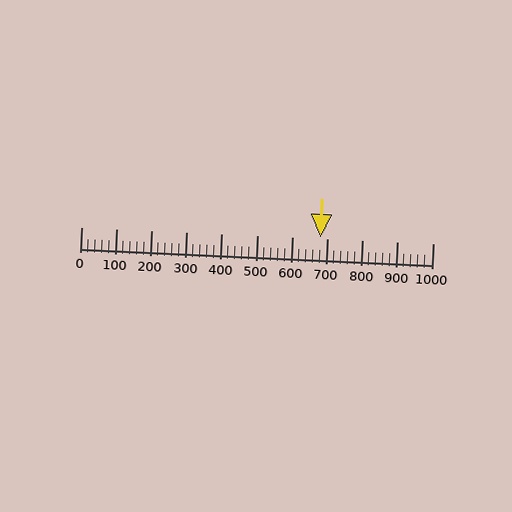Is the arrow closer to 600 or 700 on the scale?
The arrow is closer to 700.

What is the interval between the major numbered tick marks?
The major tick marks are spaced 100 units apart.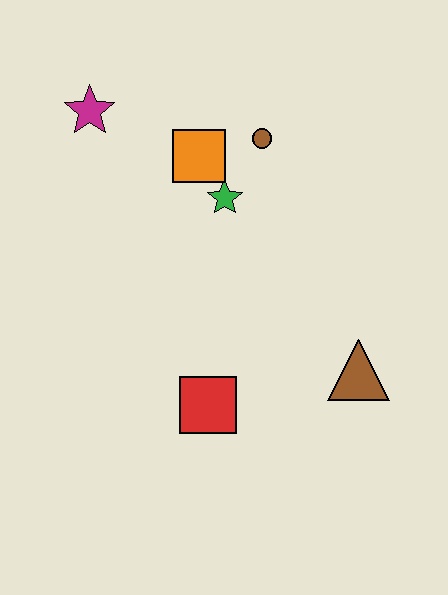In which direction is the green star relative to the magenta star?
The green star is to the right of the magenta star.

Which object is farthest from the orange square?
The brown triangle is farthest from the orange square.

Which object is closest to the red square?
The brown triangle is closest to the red square.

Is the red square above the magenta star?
No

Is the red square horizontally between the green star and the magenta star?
Yes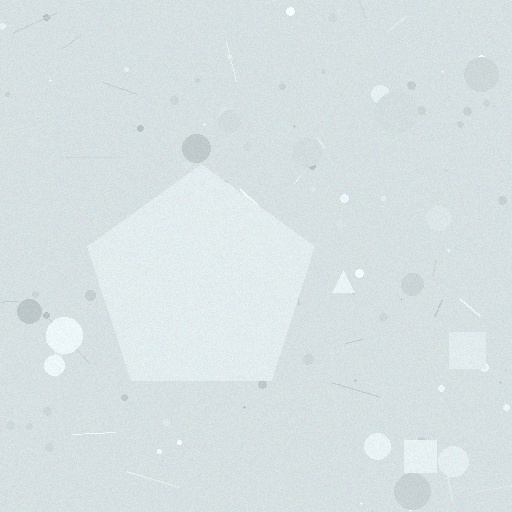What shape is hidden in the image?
A pentagon is hidden in the image.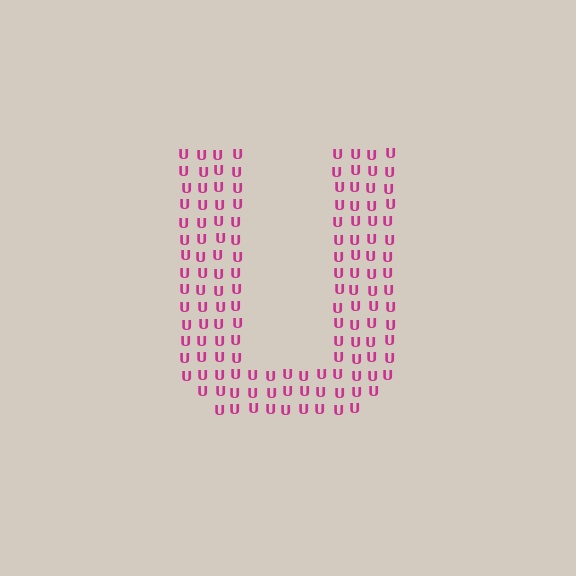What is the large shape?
The large shape is the letter U.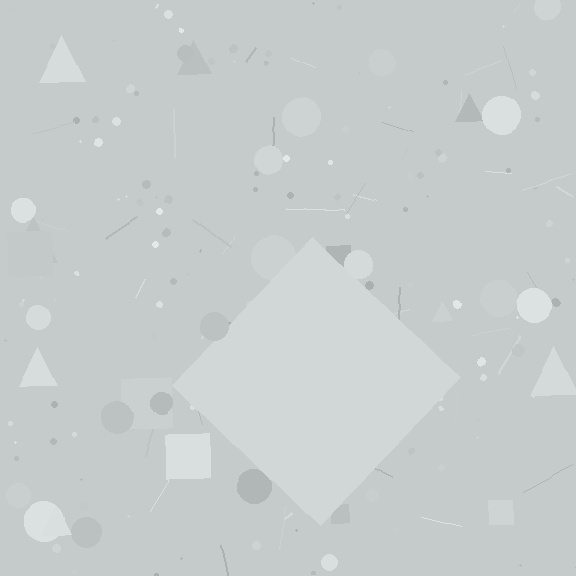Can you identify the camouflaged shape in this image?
The camouflaged shape is a diamond.